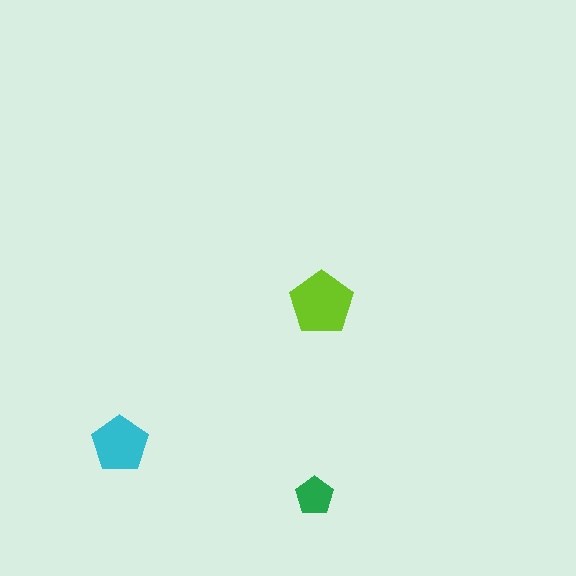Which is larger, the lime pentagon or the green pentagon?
The lime one.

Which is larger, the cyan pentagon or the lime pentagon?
The lime one.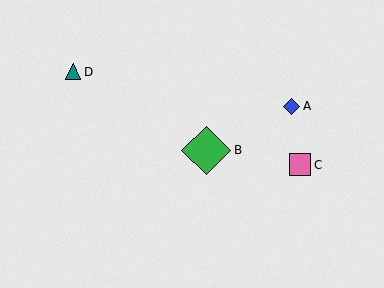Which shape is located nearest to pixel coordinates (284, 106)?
The blue diamond (labeled A) at (292, 106) is nearest to that location.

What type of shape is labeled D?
Shape D is a teal triangle.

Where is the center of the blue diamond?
The center of the blue diamond is at (292, 106).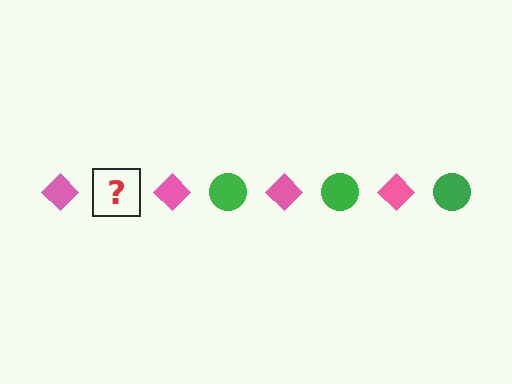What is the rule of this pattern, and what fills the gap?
The rule is that the pattern alternates between pink diamond and green circle. The gap should be filled with a green circle.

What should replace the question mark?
The question mark should be replaced with a green circle.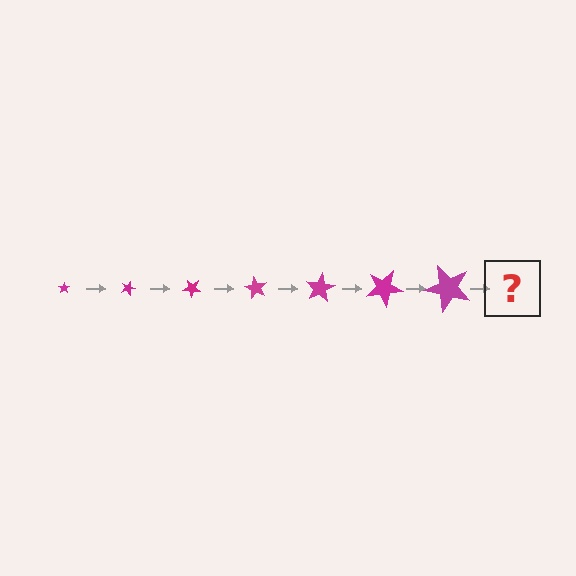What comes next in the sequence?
The next element should be a star, larger than the previous one and rotated 140 degrees from the start.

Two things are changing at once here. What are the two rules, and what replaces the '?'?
The two rules are that the star grows larger each step and it rotates 20 degrees each step. The '?' should be a star, larger than the previous one and rotated 140 degrees from the start.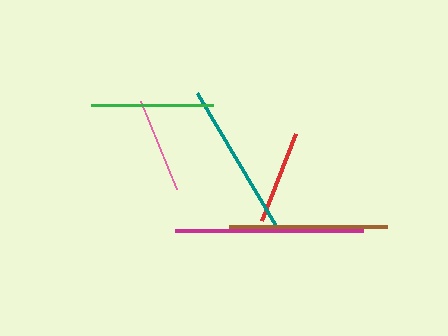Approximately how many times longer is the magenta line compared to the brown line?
The magenta line is approximately 1.2 times the length of the brown line.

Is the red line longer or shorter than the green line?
The green line is longer than the red line.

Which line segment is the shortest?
The red line is the shortest at approximately 93 pixels.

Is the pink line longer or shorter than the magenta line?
The magenta line is longer than the pink line.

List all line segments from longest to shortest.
From longest to shortest: magenta, brown, teal, green, pink, red.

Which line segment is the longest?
The magenta line is the longest at approximately 187 pixels.